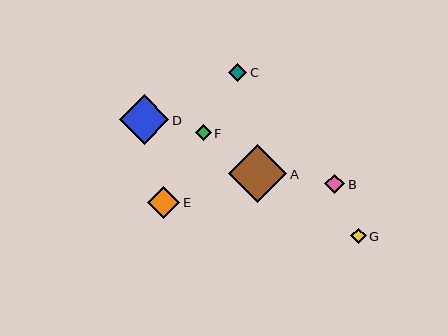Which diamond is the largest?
Diamond A is the largest with a size of approximately 58 pixels.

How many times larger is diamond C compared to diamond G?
Diamond C is approximately 1.2 times the size of diamond G.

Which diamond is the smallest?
Diamond G is the smallest with a size of approximately 15 pixels.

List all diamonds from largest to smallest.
From largest to smallest: A, D, E, B, C, F, G.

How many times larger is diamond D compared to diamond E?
Diamond D is approximately 1.5 times the size of diamond E.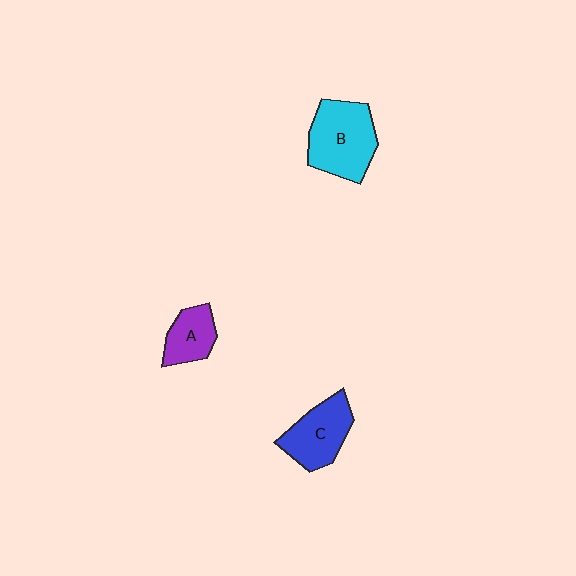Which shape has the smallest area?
Shape A (purple).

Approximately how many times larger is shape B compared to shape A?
Approximately 1.9 times.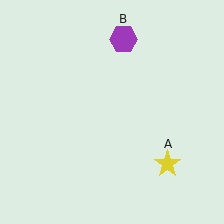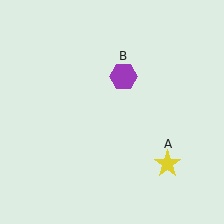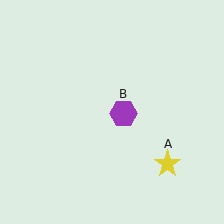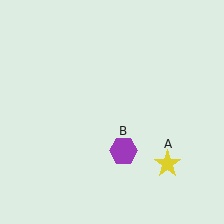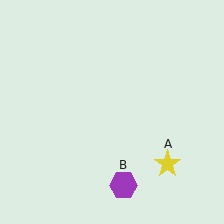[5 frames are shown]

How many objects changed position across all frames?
1 object changed position: purple hexagon (object B).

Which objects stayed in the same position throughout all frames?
Yellow star (object A) remained stationary.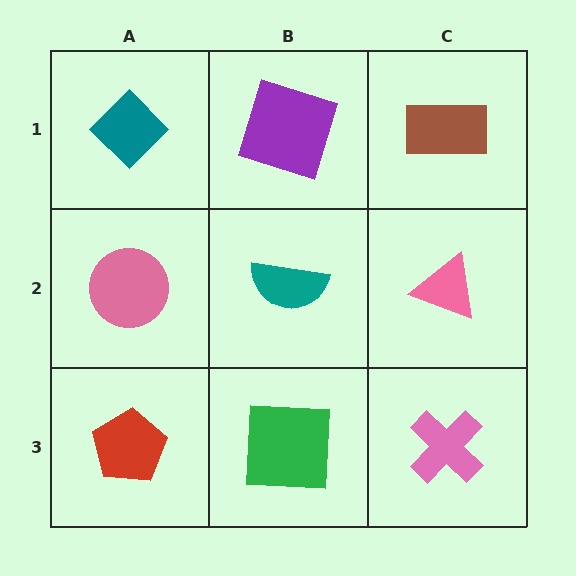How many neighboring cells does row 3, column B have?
3.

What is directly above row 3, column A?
A pink circle.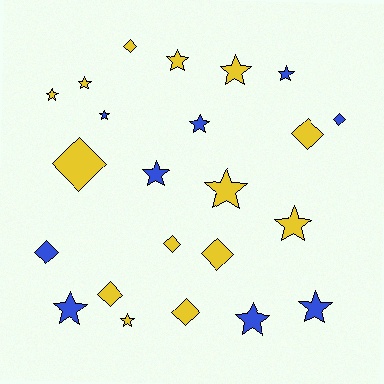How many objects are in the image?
There are 23 objects.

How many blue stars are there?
There are 7 blue stars.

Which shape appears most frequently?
Star, with 14 objects.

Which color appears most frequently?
Yellow, with 14 objects.